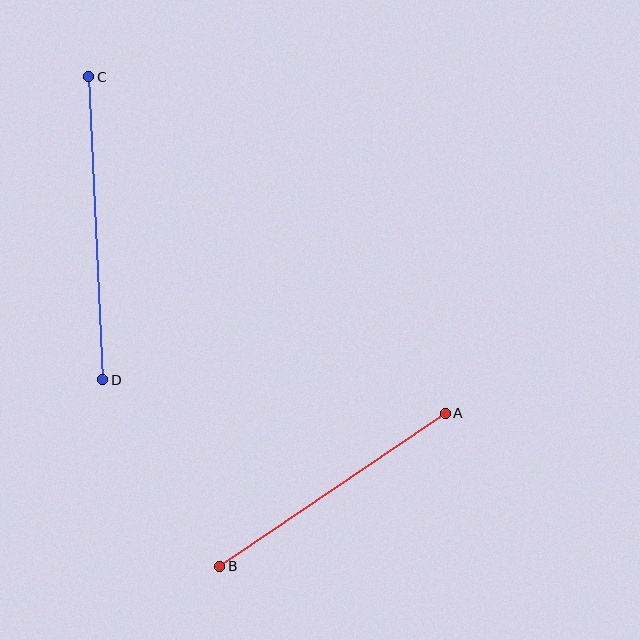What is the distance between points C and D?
The distance is approximately 303 pixels.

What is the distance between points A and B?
The distance is approximately 273 pixels.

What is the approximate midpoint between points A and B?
The midpoint is at approximately (333, 490) pixels.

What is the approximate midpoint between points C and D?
The midpoint is at approximately (96, 228) pixels.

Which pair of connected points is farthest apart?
Points C and D are farthest apart.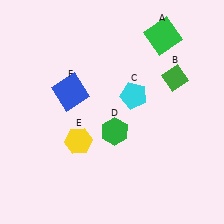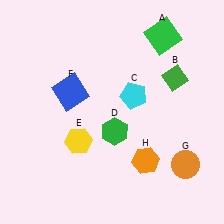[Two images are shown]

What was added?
An orange circle (G), an orange hexagon (H) were added in Image 2.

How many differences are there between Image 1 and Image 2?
There are 2 differences between the two images.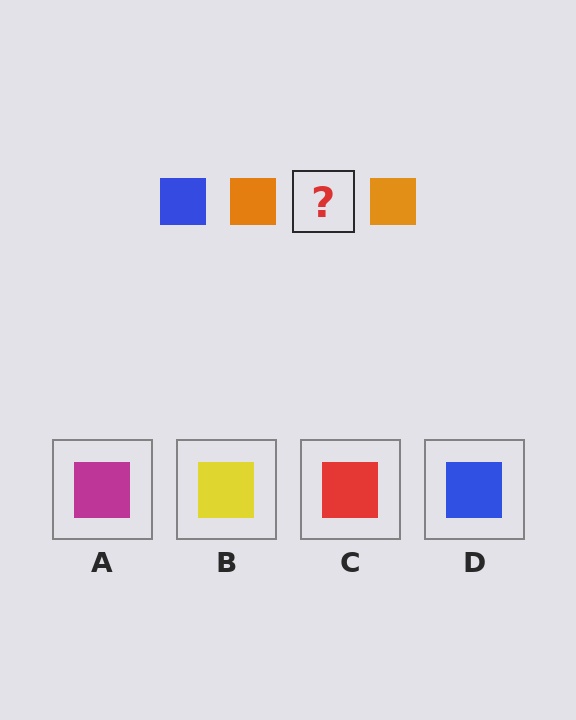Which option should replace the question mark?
Option D.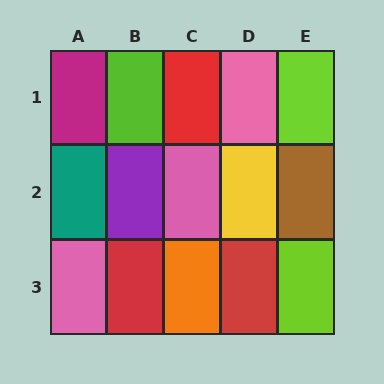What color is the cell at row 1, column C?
Red.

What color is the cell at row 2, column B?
Purple.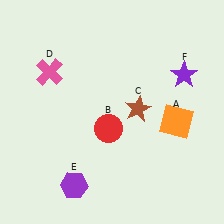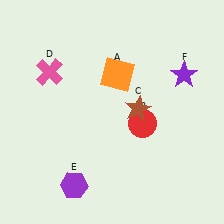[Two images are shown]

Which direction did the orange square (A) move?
The orange square (A) moved left.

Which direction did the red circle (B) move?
The red circle (B) moved right.